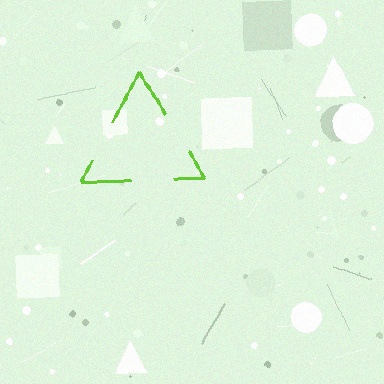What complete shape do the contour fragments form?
The contour fragments form a triangle.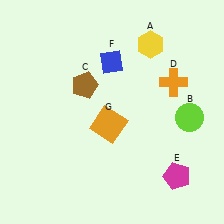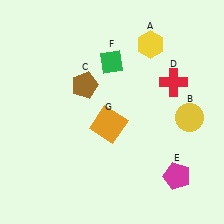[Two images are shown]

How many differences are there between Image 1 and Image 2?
There are 3 differences between the two images.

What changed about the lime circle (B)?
In Image 1, B is lime. In Image 2, it changed to yellow.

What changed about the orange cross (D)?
In Image 1, D is orange. In Image 2, it changed to red.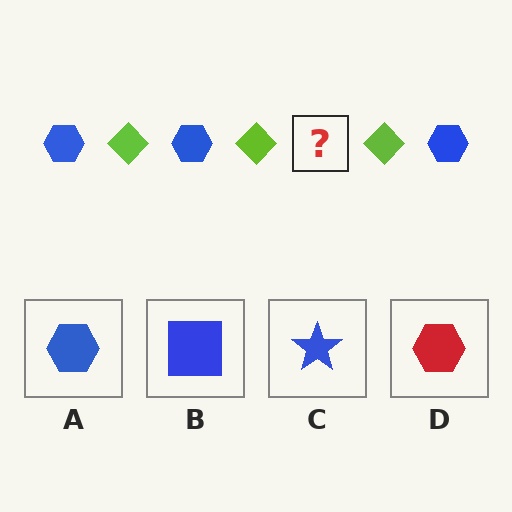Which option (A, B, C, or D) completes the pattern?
A.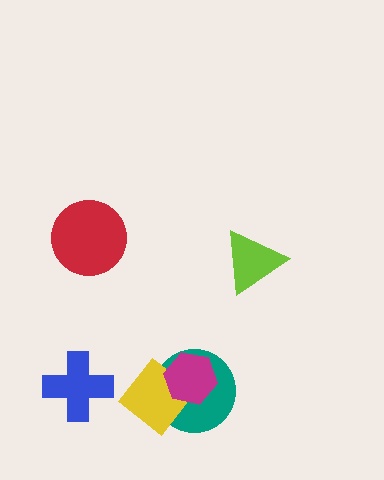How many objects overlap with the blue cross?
0 objects overlap with the blue cross.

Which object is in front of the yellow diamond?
The magenta hexagon is in front of the yellow diamond.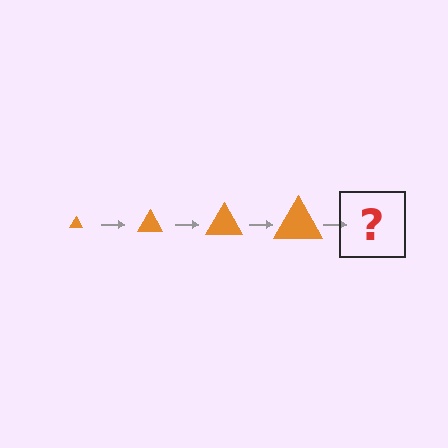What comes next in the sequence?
The next element should be an orange triangle, larger than the previous one.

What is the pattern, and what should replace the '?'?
The pattern is that the triangle gets progressively larger each step. The '?' should be an orange triangle, larger than the previous one.